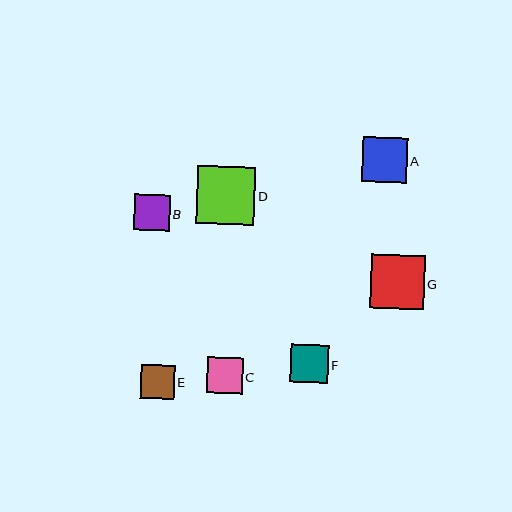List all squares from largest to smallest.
From largest to smallest: D, G, A, F, B, C, E.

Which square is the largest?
Square D is the largest with a size of approximately 58 pixels.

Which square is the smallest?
Square E is the smallest with a size of approximately 34 pixels.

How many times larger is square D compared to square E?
Square D is approximately 1.7 times the size of square E.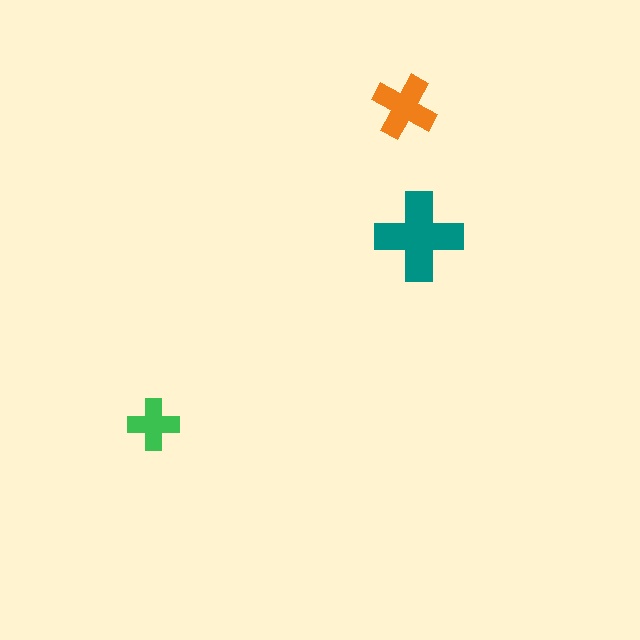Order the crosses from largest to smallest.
the teal one, the orange one, the green one.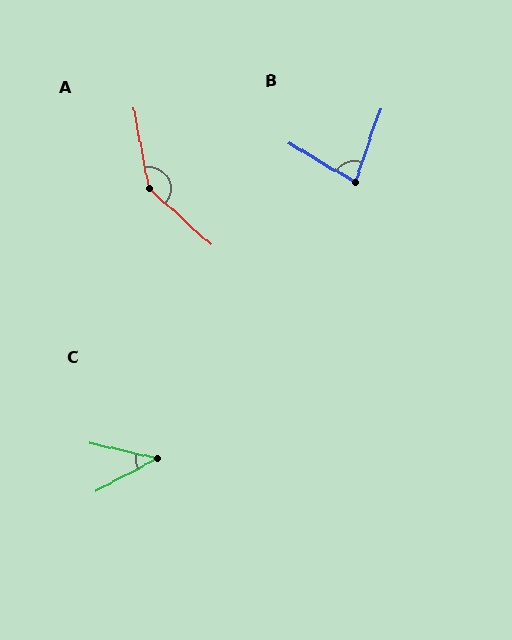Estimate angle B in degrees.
Approximately 79 degrees.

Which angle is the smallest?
C, at approximately 40 degrees.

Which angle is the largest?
A, at approximately 142 degrees.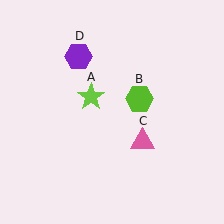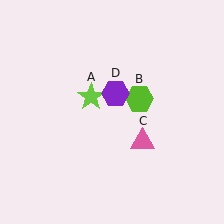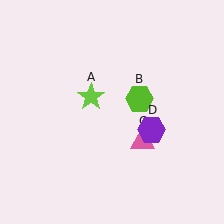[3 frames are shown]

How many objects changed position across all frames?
1 object changed position: purple hexagon (object D).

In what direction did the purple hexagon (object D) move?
The purple hexagon (object D) moved down and to the right.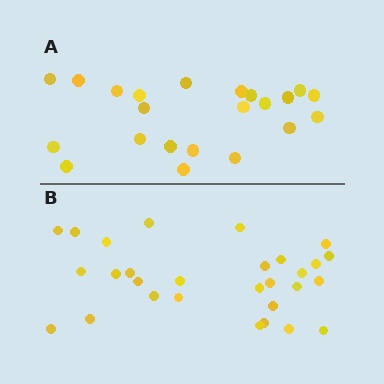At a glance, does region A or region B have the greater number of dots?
Region B (the bottom region) has more dots.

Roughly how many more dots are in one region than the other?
Region B has roughly 8 or so more dots than region A.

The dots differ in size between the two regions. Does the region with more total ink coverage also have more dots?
No. Region A has more total ink coverage because its dots are larger, but region B actually contains more individual dots. Total area can be misleading — the number of items is what matters here.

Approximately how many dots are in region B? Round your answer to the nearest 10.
About 30 dots. (The exact count is 29, which rounds to 30.)